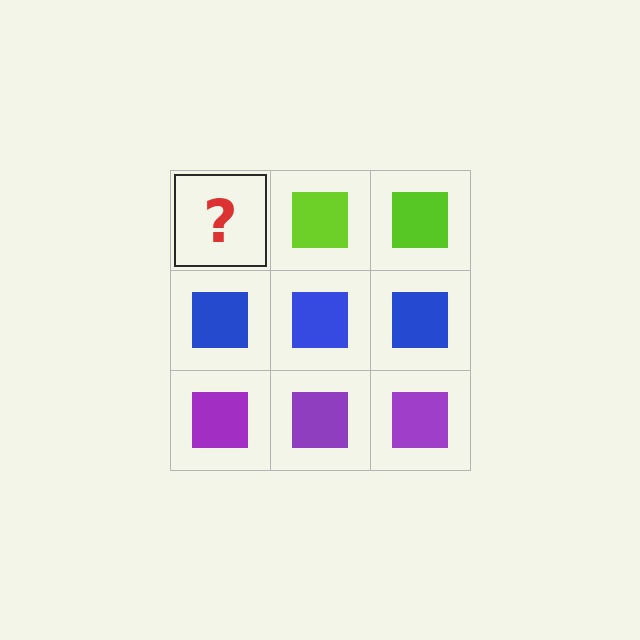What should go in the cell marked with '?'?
The missing cell should contain a lime square.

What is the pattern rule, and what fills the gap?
The rule is that each row has a consistent color. The gap should be filled with a lime square.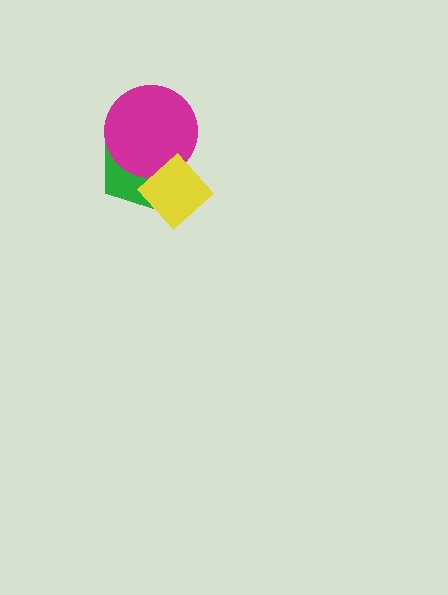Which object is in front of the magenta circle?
The yellow diamond is in front of the magenta circle.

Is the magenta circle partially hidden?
Yes, it is partially covered by another shape.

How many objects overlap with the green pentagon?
2 objects overlap with the green pentagon.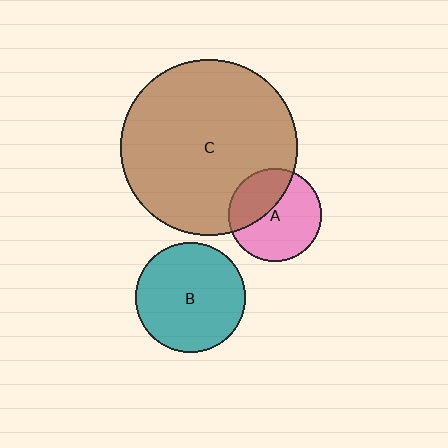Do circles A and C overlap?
Yes.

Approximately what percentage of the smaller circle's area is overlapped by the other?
Approximately 35%.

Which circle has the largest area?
Circle C (brown).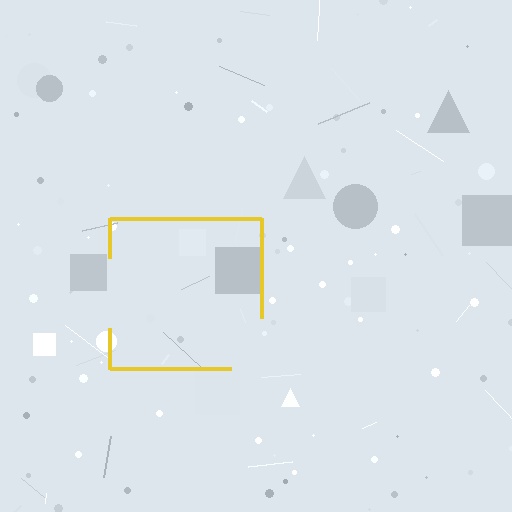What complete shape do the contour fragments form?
The contour fragments form a square.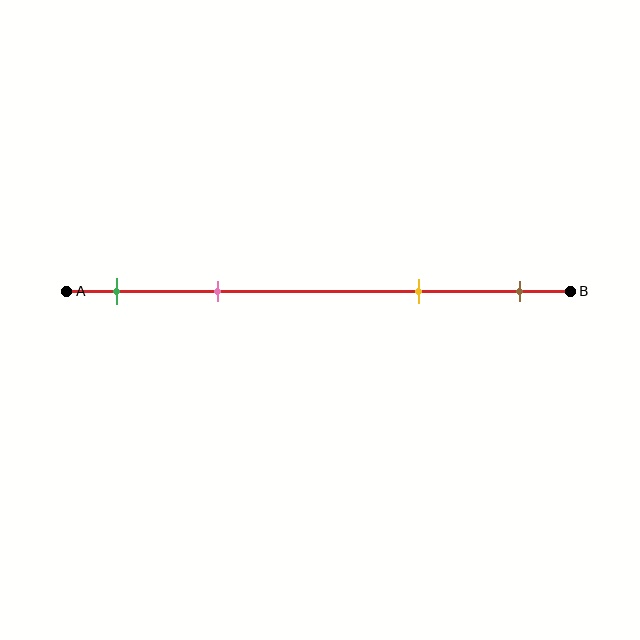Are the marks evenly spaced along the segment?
No, the marks are not evenly spaced.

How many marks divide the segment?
There are 4 marks dividing the segment.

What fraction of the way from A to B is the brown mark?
The brown mark is approximately 90% (0.9) of the way from A to B.